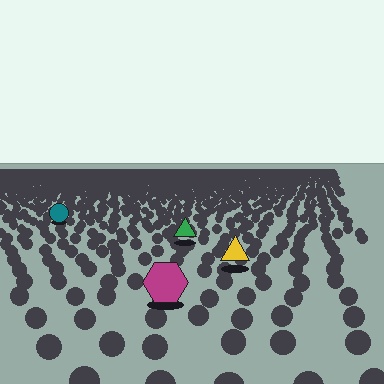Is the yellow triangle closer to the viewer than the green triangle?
Yes. The yellow triangle is closer — you can tell from the texture gradient: the ground texture is coarser near it.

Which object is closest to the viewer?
The magenta hexagon is closest. The texture marks near it are larger and more spread out.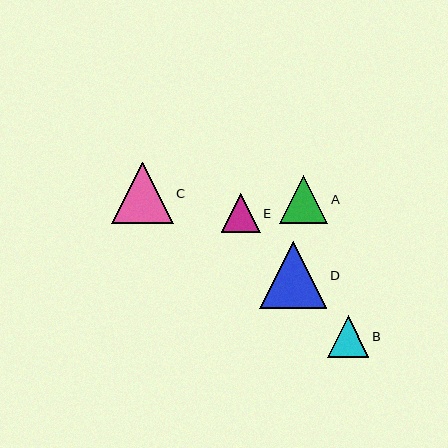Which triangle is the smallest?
Triangle E is the smallest with a size of approximately 39 pixels.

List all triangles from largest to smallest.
From largest to smallest: D, C, A, B, E.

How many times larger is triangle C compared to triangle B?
Triangle C is approximately 1.5 times the size of triangle B.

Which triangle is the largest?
Triangle D is the largest with a size of approximately 67 pixels.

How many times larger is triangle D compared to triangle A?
Triangle D is approximately 1.4 times the size of triangle A.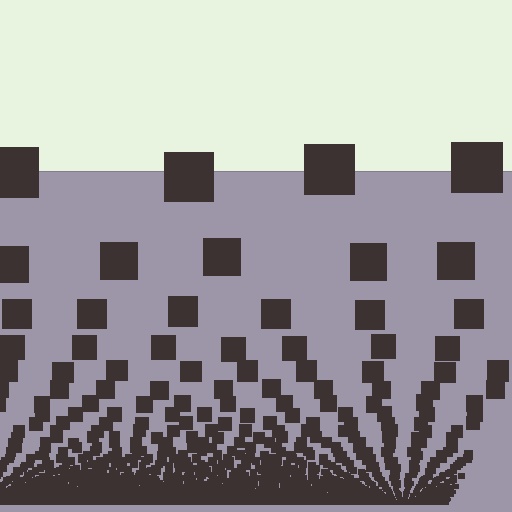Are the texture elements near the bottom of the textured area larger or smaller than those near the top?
Smaller. The gradient is inverted — elements near the bottom are smaller and denser.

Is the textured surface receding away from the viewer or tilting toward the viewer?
The surface appears to tilt toward the viewer. Texture elements get larger and sparser toward the top.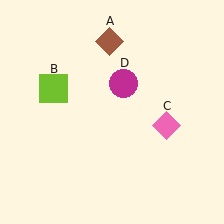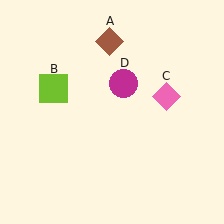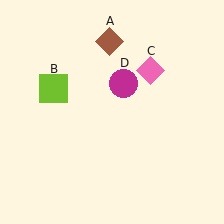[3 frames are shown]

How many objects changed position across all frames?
1 object changed position: pink diamond (object C).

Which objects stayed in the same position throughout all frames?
Brown diamond (object A) and lime square (object B) and magenta circle (object D) remained stationary.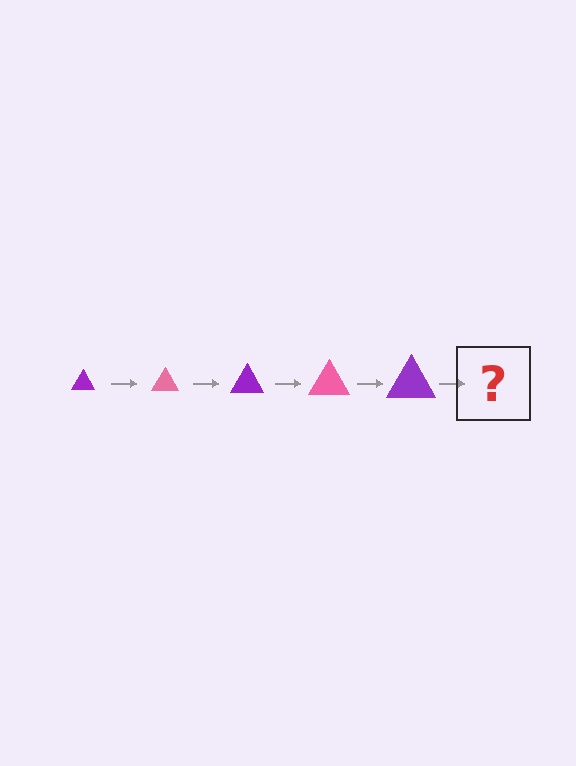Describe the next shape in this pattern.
It should be a pink triangle, larger than the previous one.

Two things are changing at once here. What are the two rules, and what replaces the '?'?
The two rules are that the triangle grows larger each step and the color cycles through purple and pink. The '?' should be a pink triangle, larger than the previous one.